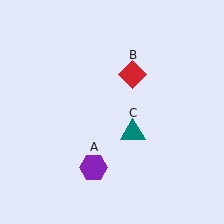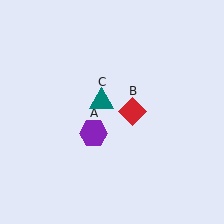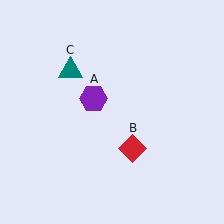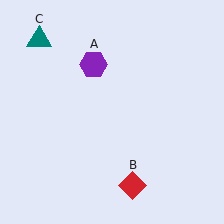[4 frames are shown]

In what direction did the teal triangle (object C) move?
The teal triangle (object C) moved up and to the left.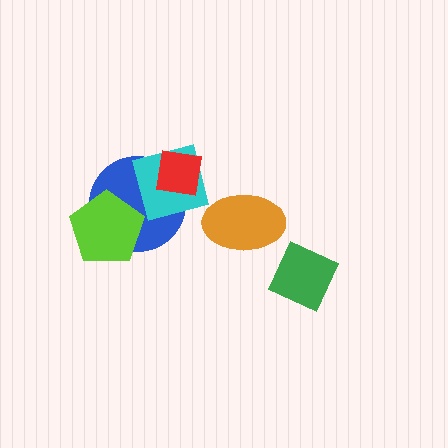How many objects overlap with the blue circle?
3 objects overlap with the blue circle.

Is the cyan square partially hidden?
Yes, it is partially covered by another shape.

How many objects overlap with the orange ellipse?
0 objects overlap with the orange ellipse.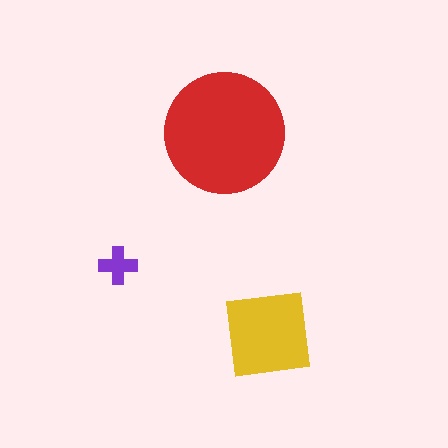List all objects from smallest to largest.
The purple cross, the yellow square, the red circle.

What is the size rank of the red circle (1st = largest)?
1st.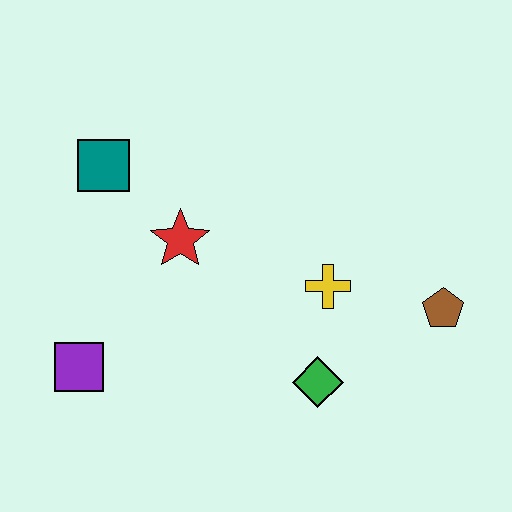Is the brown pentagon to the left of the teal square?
No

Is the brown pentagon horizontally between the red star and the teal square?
No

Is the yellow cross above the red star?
No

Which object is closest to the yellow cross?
The green diamond is closest to the yellow cross.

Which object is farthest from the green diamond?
The teal square is farthest from the green diamond.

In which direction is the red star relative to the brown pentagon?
The red star is to the left of the brown pentagon.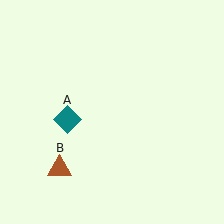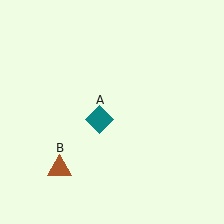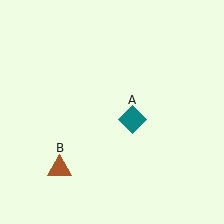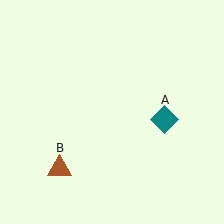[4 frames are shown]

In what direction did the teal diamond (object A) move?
The teal diamond (object A) moved right.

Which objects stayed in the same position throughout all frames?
Brown triangle (object B) remained stationary.